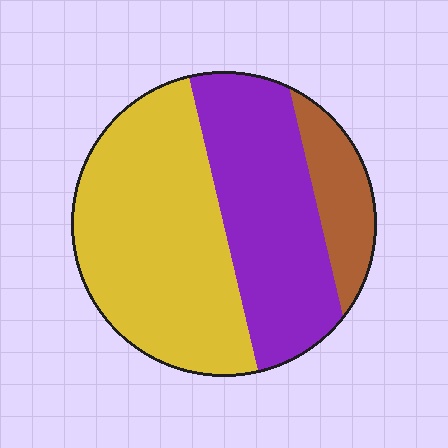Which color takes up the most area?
Yellow, at roughly 50%.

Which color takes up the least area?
Brown, at roughly 15%.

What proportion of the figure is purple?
Purple takes up about three eighths (3/8) of the figure.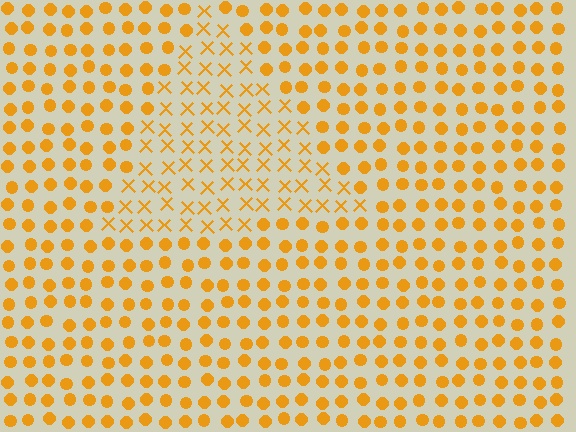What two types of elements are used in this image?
The image uses X marks inside the triangle region and circles outside it.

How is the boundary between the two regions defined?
The boundary is defined by a change in element shape: X marks inside vs. circles outside. All elements share the same color and spacing.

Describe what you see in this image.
The image is filled with small orange elements arranged in a uniform grid. A triangle-shaped region contains X marks, while the surrounding area contains circles. The boundary is defined purely by the change in element shape.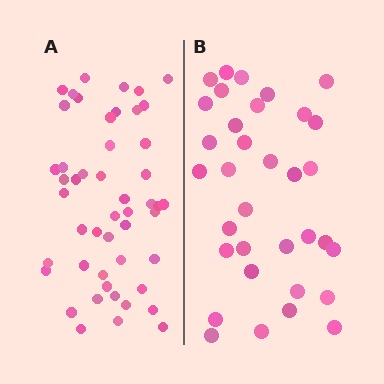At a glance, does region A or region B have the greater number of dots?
Region A (the left region) has more dots.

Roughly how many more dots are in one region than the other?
Region A has approximately 15 more dots than region B.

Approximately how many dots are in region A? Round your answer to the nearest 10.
About 50 dots. (The exact count is 49, which rounds to 50.)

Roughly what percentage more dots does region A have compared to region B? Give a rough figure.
About 45% more.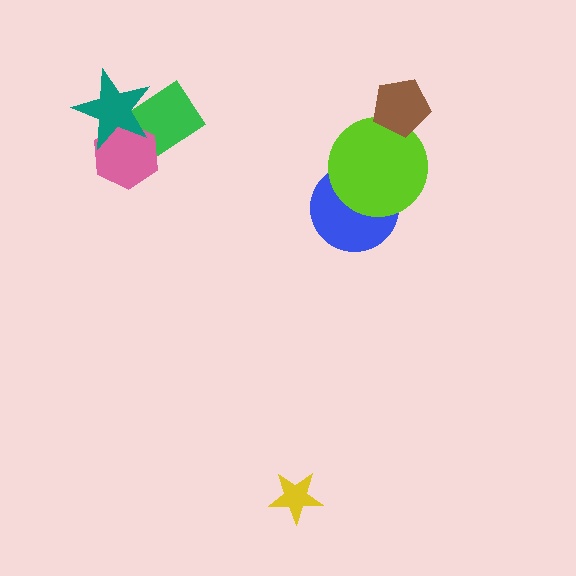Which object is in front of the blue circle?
The lime circle is in front of the blue circle.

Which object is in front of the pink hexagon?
The teal star is in front of the pink hexagon.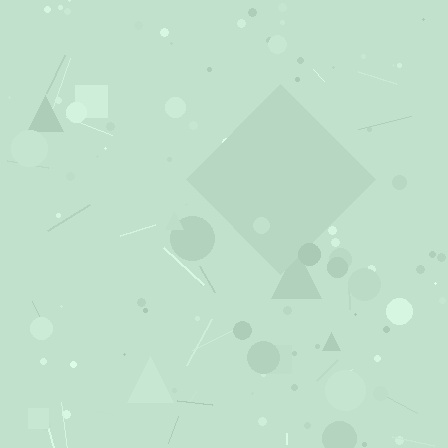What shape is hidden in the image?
A diamond is hidden in the image.